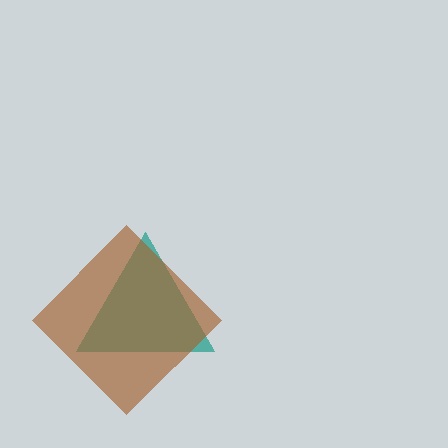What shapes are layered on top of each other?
The layered shapes are: a teal triangle, a brown diamond.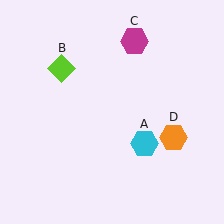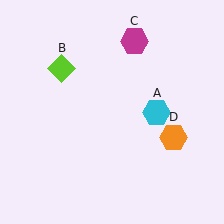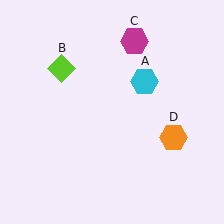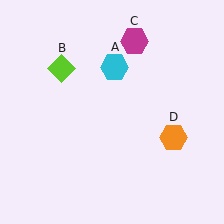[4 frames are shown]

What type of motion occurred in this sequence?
The cyan hexagon (object A) rotated counterclockwise around the center of the scene.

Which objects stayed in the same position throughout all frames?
Lime diamond (object B) and magenta hexagon (object C) and orange hexagon (object D) remained stationary.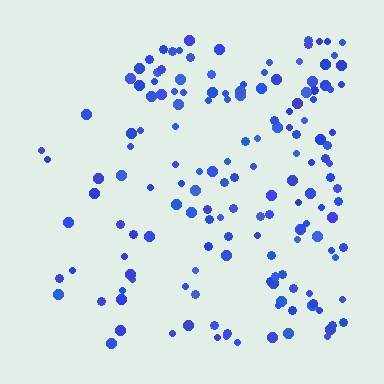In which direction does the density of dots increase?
From left to right, with the right side densest.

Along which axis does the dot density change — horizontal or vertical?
Horizontal.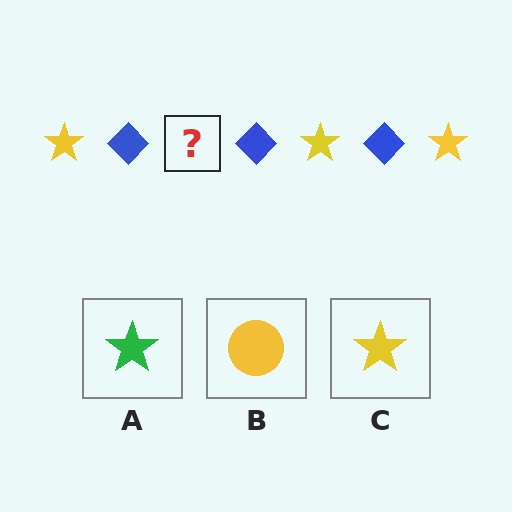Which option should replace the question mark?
Option C.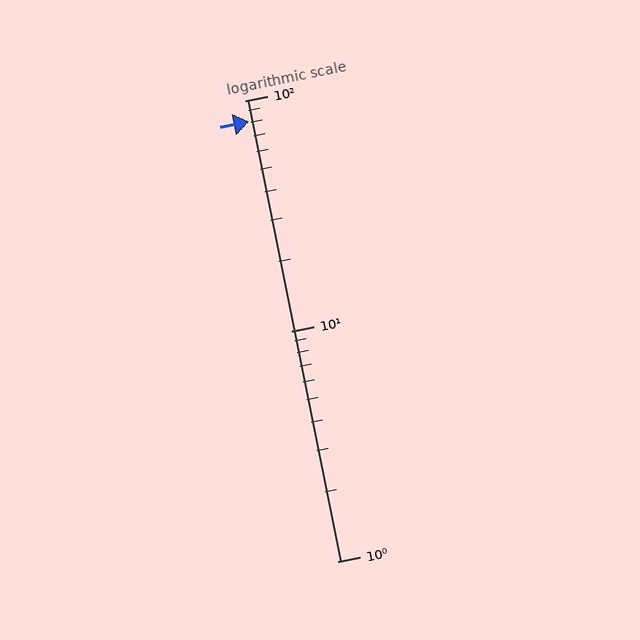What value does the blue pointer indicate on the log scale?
The pointer indicates approximately 81.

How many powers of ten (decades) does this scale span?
The scale spans 2 decades, from 1 to 100.